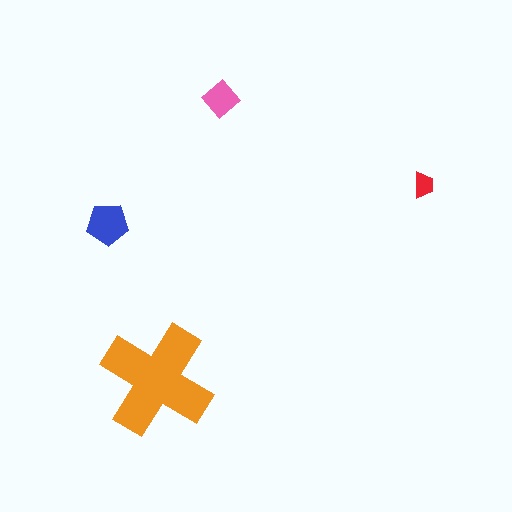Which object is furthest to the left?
The blue pentagon is leftmost.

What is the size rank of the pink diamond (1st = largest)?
3rd.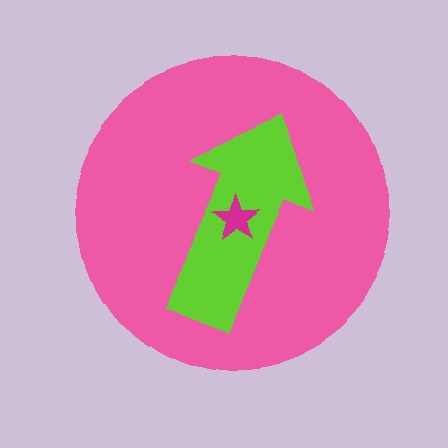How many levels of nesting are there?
3.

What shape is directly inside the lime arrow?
The magenta star.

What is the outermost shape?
The pink circle.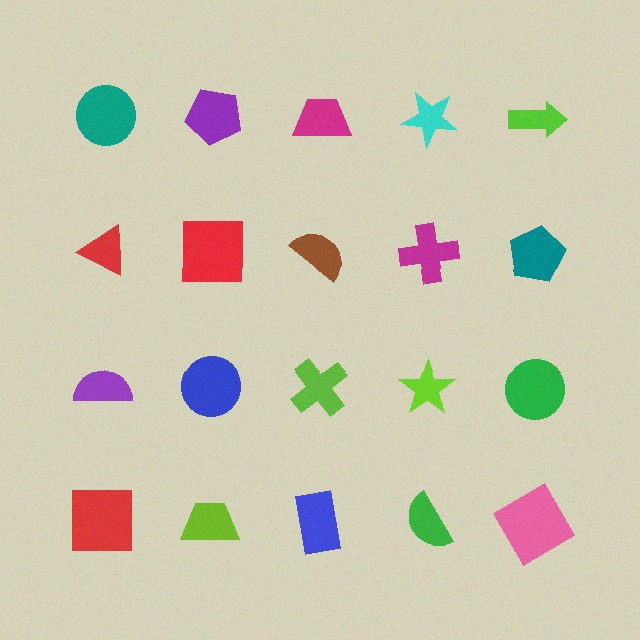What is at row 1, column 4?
A cyan star.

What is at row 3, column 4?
A lime star.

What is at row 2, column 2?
A red square.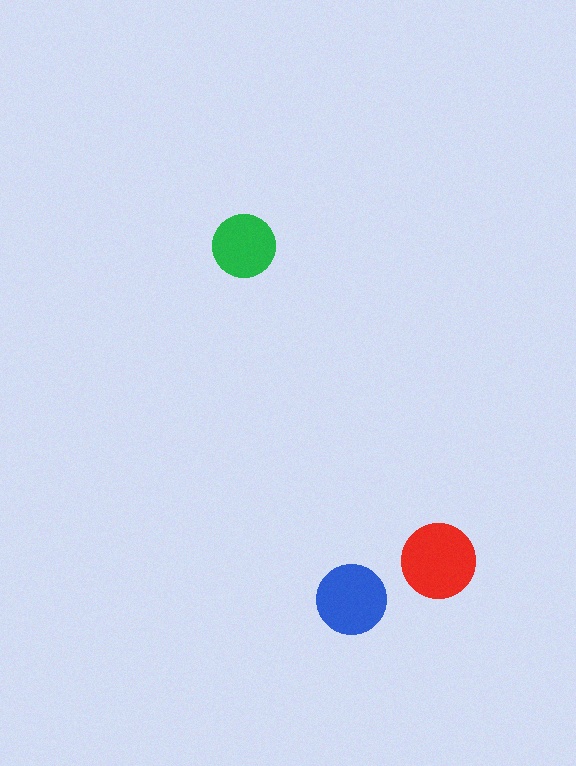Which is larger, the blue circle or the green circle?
The blue one.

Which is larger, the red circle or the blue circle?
The red one.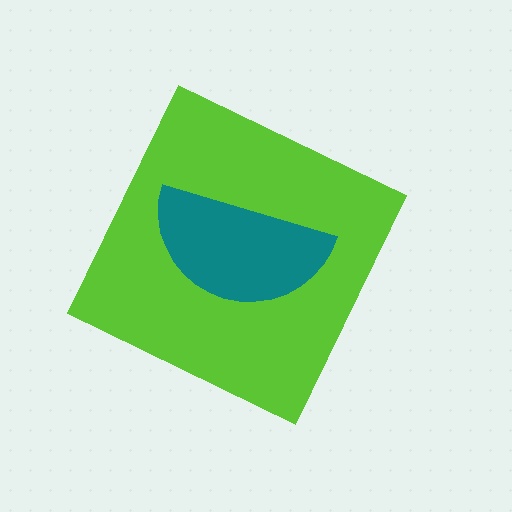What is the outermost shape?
The lime diamond.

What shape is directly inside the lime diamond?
The teal semicircle.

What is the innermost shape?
The teal semicircle.